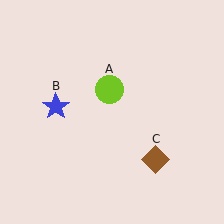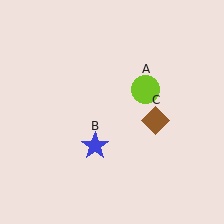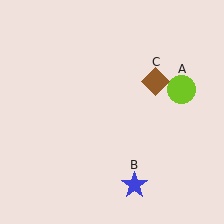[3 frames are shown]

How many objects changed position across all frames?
3 objects changed position: lime circle (object A), blue star (object B), brown diamond (object C).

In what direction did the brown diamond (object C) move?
The brown diamond (object C) moved up.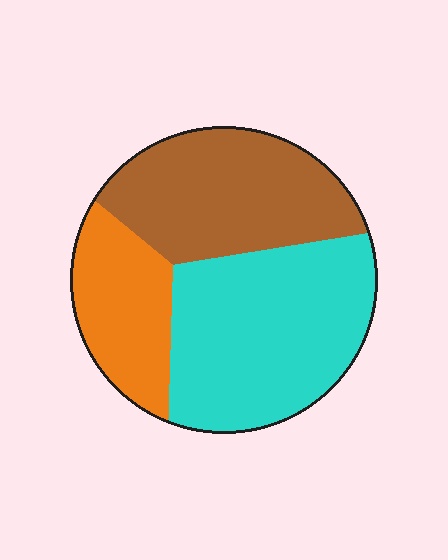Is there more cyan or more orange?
Cyan.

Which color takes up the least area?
Orange, at roughly 20%.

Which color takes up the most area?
Cyan, at roughly 45%.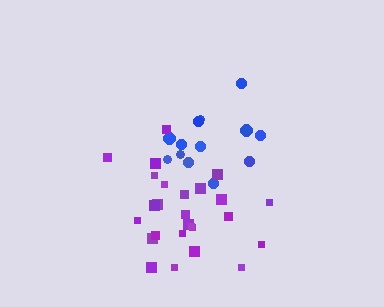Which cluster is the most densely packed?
Blue.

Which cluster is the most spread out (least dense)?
Purple.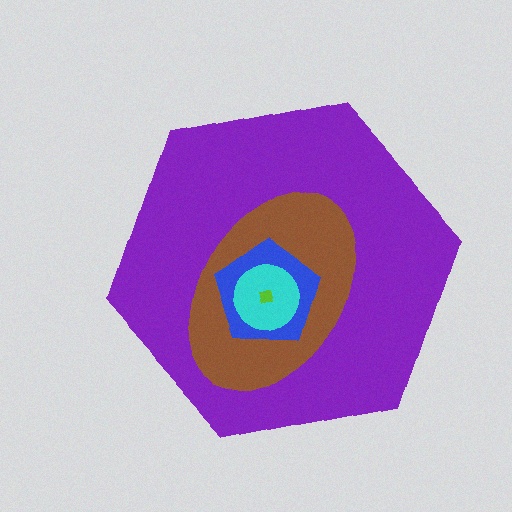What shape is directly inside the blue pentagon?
The cyan circle.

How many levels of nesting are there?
5.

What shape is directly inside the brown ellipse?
The blue pentagon.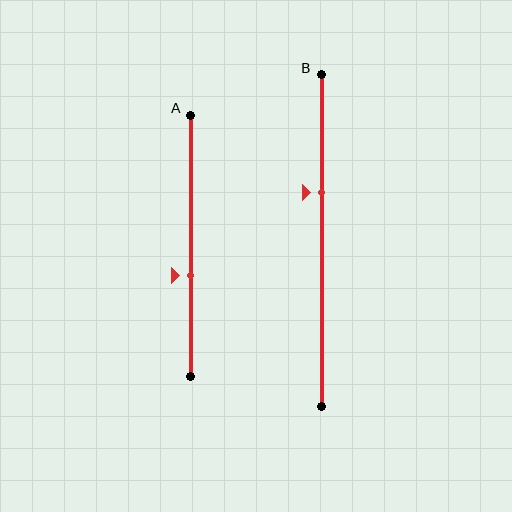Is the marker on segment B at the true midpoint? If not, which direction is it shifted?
No, the marker on segment B is shifted upward by about 15% of the segment length.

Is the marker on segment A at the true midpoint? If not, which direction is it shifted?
No, the marker on segment A is shifted downward by about 11% of the segment length.